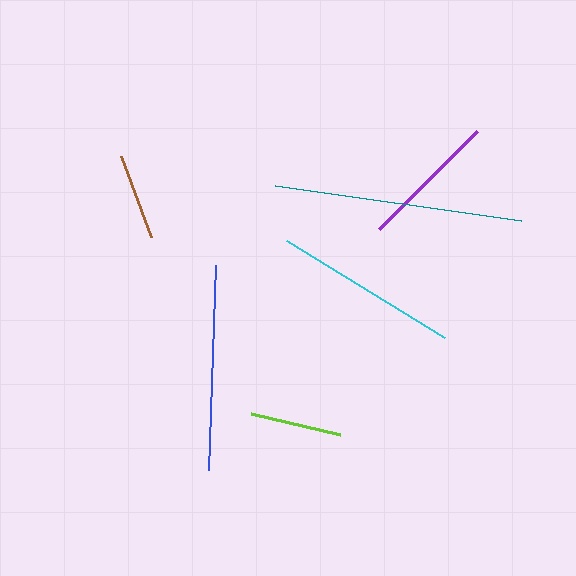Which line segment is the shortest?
The brown line is the shortest at approximately 86 pixels.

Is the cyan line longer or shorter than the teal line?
The teal line is longer than the cyan line.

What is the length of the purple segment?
The purple segment is approximately 138 pixels long.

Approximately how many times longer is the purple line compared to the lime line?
The purple line is approximately 1.5 times the length of the lime line.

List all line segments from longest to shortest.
From longest to shortest: teal, blue, cyan, purple, lime, brown.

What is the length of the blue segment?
The blue segment is approximately 205 pixels long.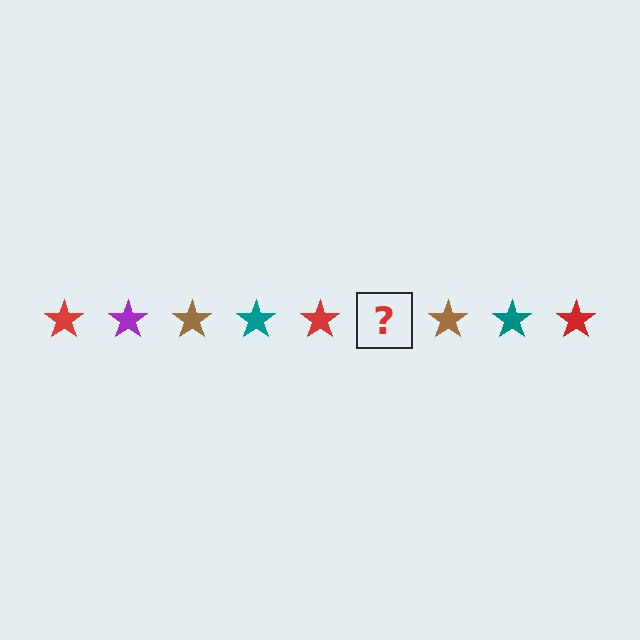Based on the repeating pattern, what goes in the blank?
The blank should be a purple star.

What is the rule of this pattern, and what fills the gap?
The rule is that the pattern cycles through red, purple, brown, teal stars. The gap should be filled with a purple star.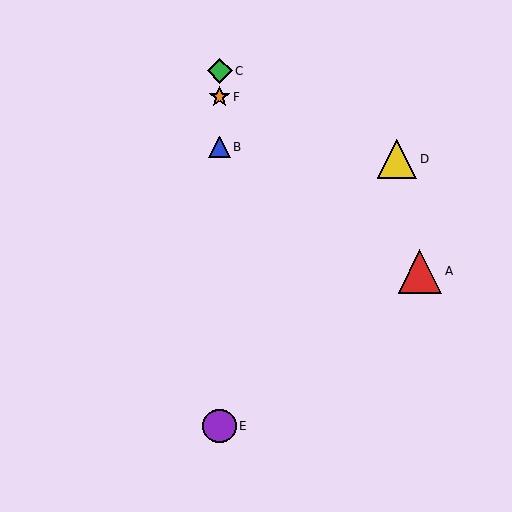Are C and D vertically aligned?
No, C is at x≈220 and D is at x≈397.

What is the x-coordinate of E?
Object E is at x≈220.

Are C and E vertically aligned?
Yes, both are at x≈220.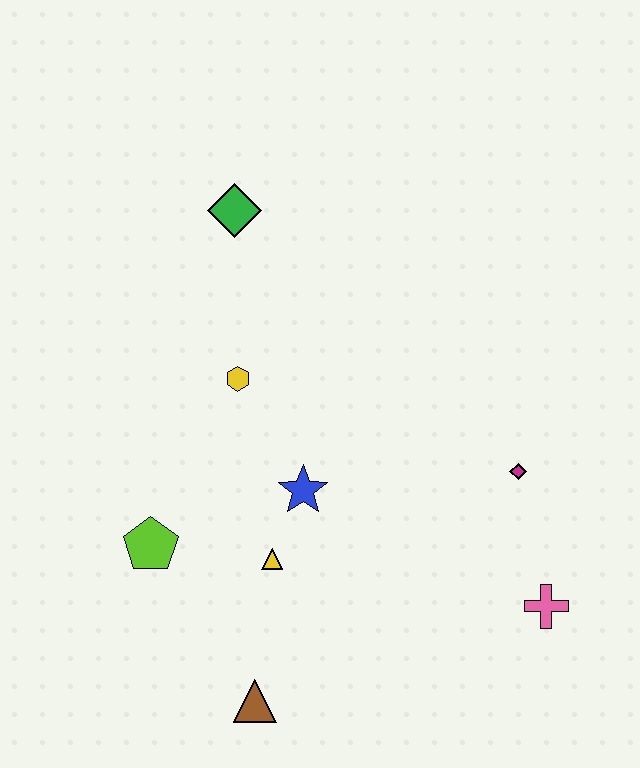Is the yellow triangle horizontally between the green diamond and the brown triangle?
No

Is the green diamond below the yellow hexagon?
No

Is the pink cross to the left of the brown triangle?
No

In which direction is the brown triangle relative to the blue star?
The brown triangle is below the blue star.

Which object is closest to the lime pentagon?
The yellow triangle is closest to the lime pentagon.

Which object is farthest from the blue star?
The green diamond is farthest from the blue star.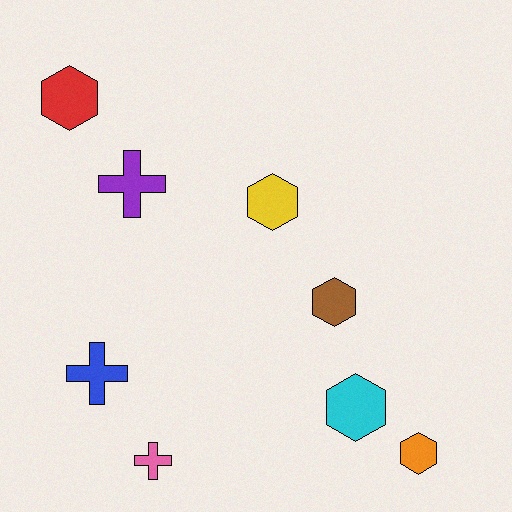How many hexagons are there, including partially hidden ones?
There are 5 hexagons.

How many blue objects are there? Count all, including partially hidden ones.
There is 1 blue object.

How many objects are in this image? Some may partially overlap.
There are 8 objects.